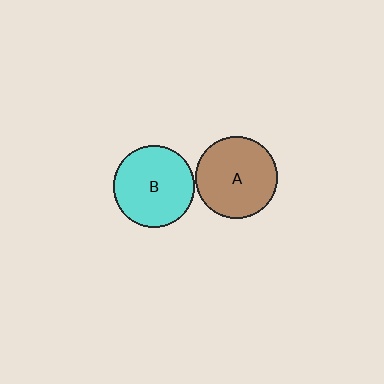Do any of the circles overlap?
No, none of the circles overlap.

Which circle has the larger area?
Circle B (cyan).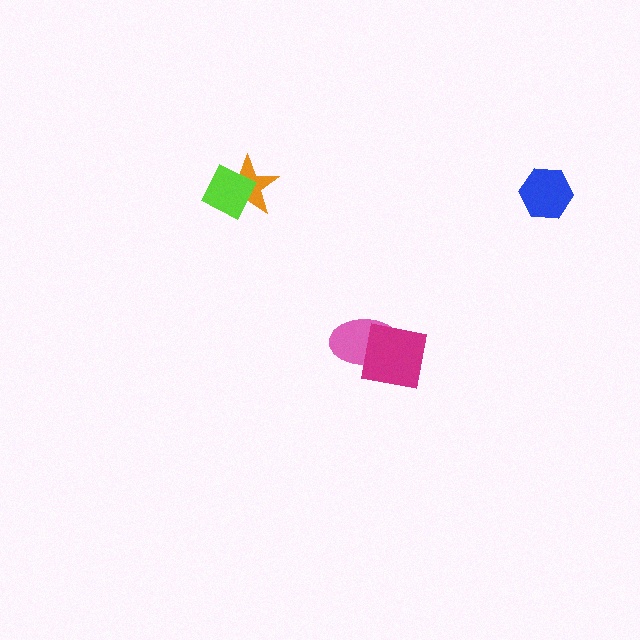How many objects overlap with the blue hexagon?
0 objects overlap with the blue hexagon.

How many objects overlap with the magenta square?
1 object overlaps with the magenta square.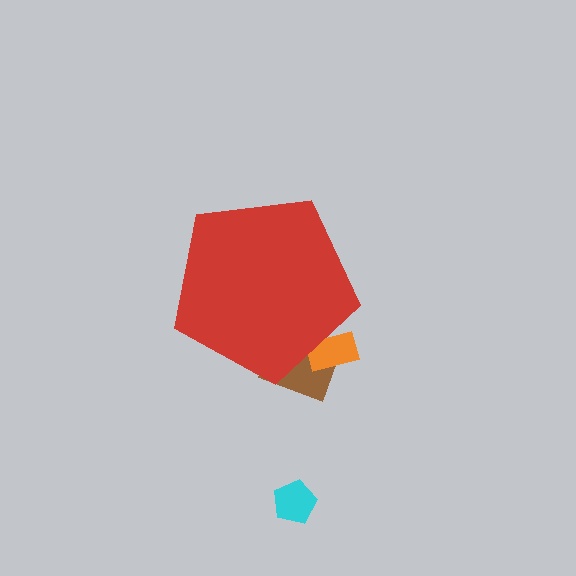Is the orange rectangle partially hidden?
Yes, the orange rectangle is partially hidden behind the red pentagon.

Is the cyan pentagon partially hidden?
No, the cyan pentagon is fully visible.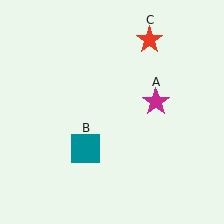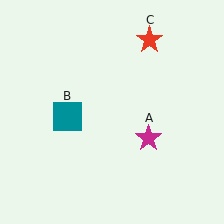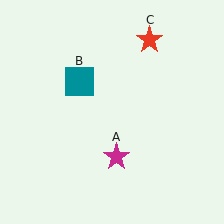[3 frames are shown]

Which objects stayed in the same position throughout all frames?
Red star (object C) remained stationary.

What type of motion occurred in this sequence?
The magenta star (object A), teal square (object B) rotated clockwise around the center of the scene.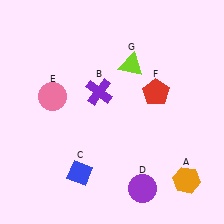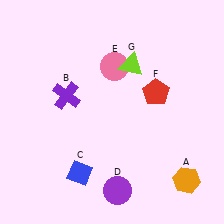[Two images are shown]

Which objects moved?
The objects that moved are: the purple cross (B), the purple circle (D), the pink circle (E).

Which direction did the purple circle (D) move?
The purple circle (D) moved left.